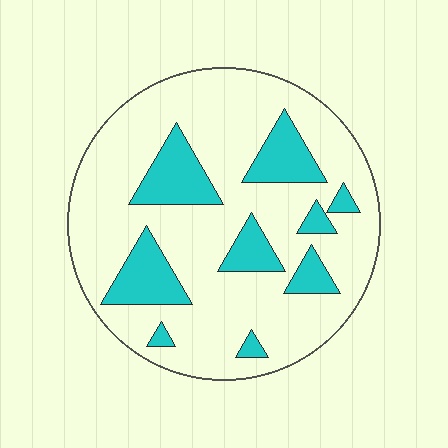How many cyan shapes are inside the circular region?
9.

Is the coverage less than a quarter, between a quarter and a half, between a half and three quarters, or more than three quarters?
Less than a quarter.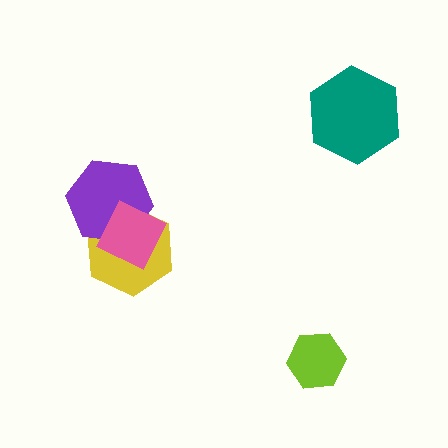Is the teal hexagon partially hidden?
No, no other shape covers it.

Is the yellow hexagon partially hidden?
Yes, it is partially covered by another shape.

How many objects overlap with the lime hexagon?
0 objects overlap with the lime hexagon.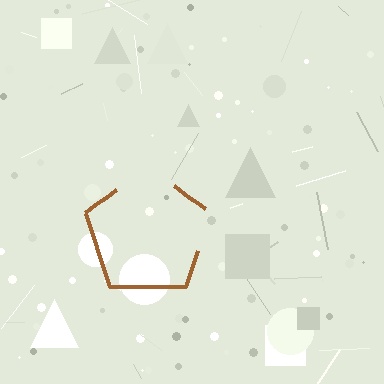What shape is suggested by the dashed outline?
The dashed outline suggests a pentagon.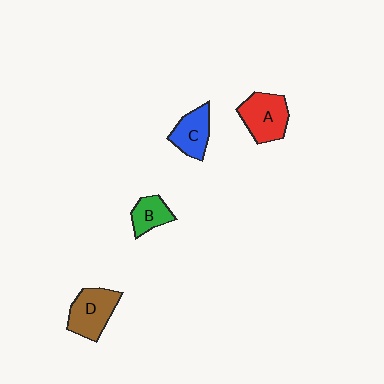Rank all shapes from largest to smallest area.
From largest to smallest: A (red), D (brown), C (blue), B (green).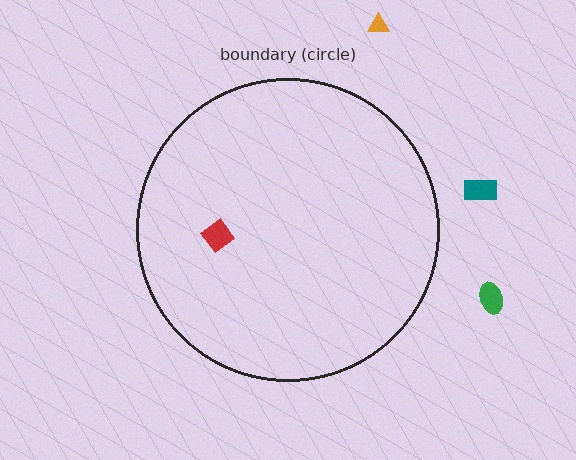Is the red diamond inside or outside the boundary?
Inside.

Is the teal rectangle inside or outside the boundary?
Outside.